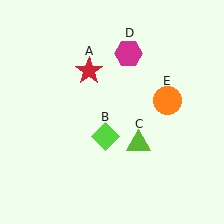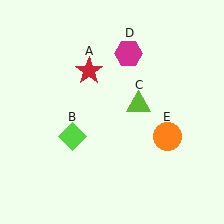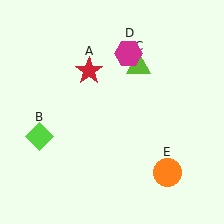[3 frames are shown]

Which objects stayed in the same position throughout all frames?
Red star (object A) and magenta hexagon (object D) remained stationary.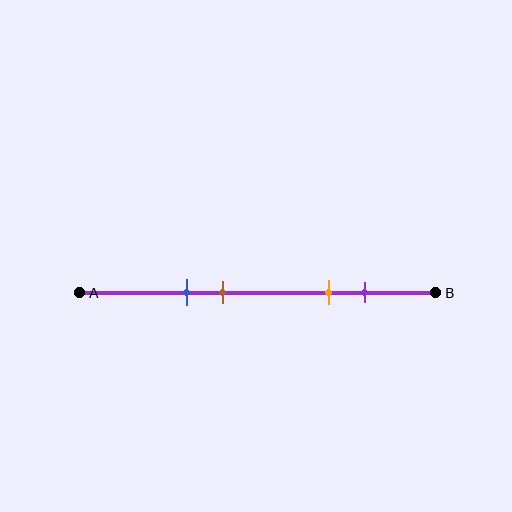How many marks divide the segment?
There are 4 marks dividing the segment.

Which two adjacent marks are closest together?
The blue and brown marks are the closest adjacent pair.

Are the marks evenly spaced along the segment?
No, the marks are not evenly spaced.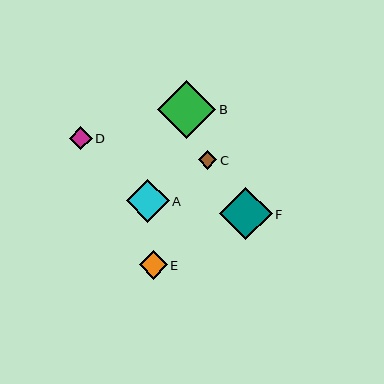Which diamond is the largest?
Diamond B is the largest with a size of approximately 58 pixels.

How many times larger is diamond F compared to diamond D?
Diamond F is approximately 2.3 times the size of diamond D.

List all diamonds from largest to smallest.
From largest to smallest: B, F, A, E, D, C.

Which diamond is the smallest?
Diamond C is the smallest with a size of approximately 19 pixels.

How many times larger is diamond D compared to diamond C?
Diamond D is approximately 1.2 times the size of diamond C.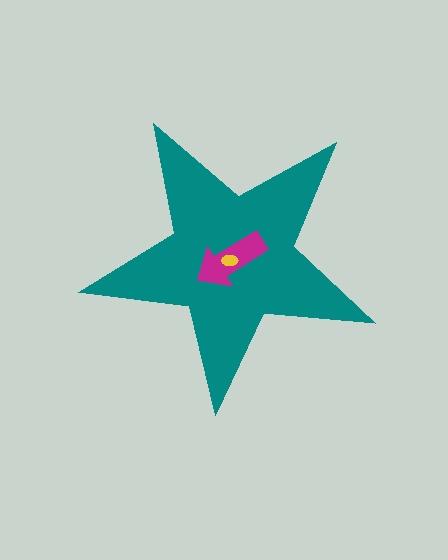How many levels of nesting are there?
3.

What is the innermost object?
The yellow ellipse.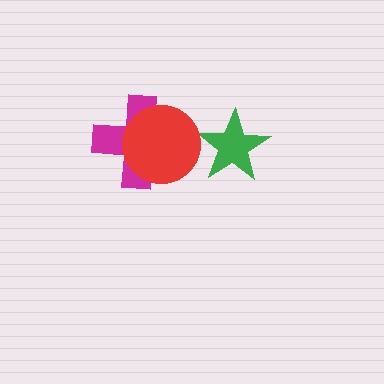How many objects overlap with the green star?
0 objects overlap with the green star.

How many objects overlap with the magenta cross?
1 object overlaps with the magenta cross.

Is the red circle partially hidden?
No, no other shape covers it.